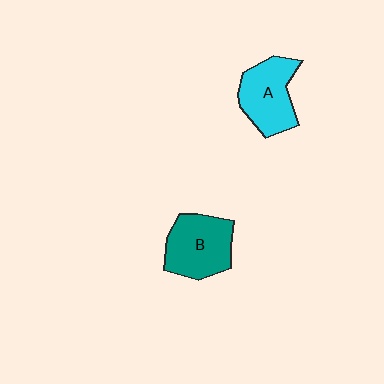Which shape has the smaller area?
Shape A (cyan).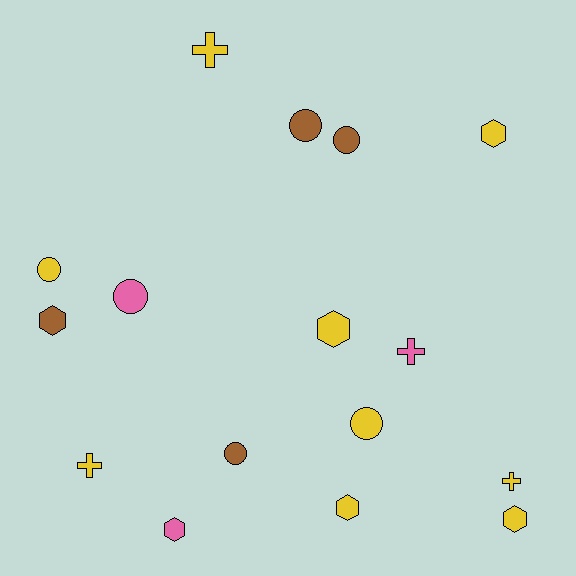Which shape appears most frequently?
Hexagon, with 6 objects.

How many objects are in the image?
There are 16 objects.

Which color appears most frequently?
Yellow, with 9 objects.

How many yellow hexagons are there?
There are 4 yellow hexagons.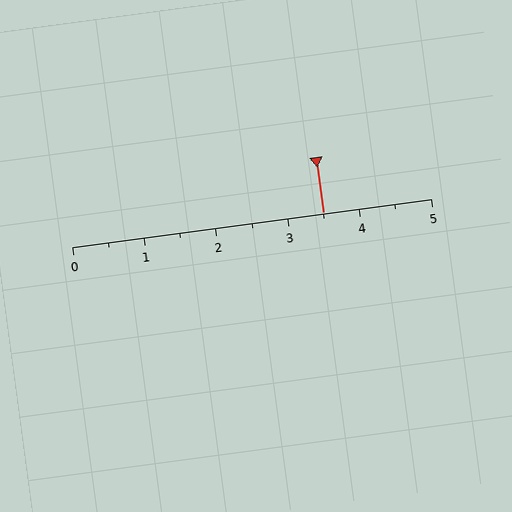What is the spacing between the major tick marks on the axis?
The major ticks are spaced 1 apart.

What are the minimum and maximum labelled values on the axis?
The axis runs from 0 to 5.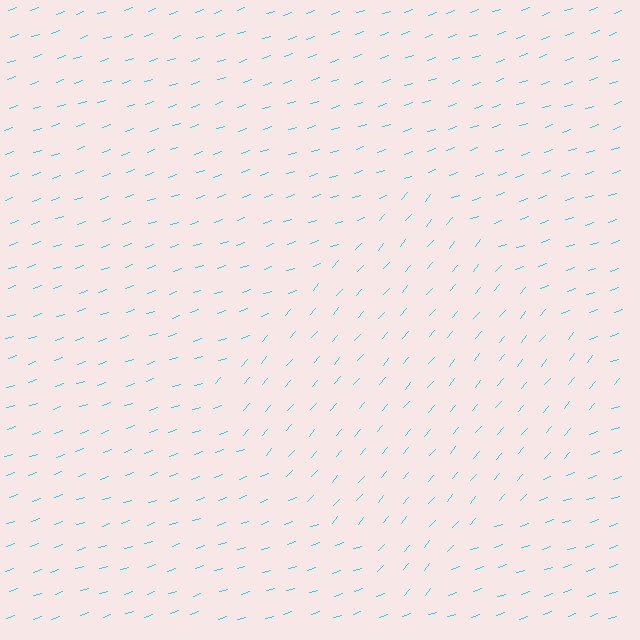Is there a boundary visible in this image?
Yes, there is a texture boundary formed by a change in line orientation.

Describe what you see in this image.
The image is filled with small cyan line segments. A diamond region in the image has lines oriented differently from the surrounding lines, creating a visible texture boundary.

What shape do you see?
I see a diamond.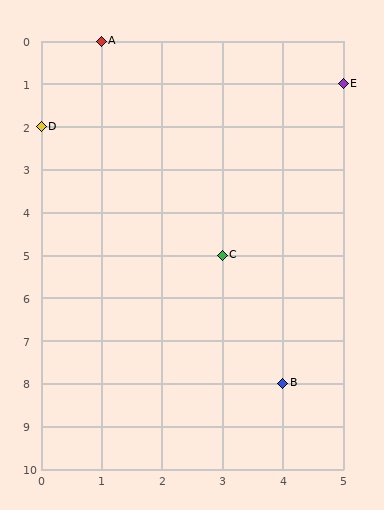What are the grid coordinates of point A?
Point A is at grid coordinates (1, 0).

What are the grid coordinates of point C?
Point C is at grid coordinates (3, 5).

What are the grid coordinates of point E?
Point E is at grid coordinates (5, 1).